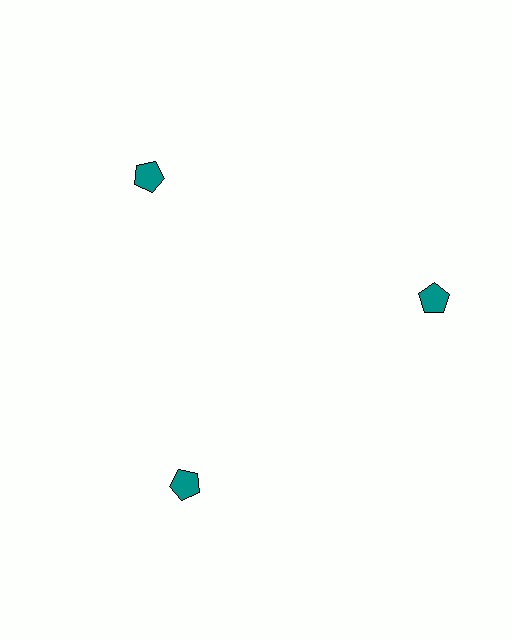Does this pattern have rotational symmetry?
Yes, this pattern has 3-fold rotational symmetry. It looks the same after rotating 120 degrees around the center.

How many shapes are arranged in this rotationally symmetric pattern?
There are 3 shapes, arranged in 3 groups of 1.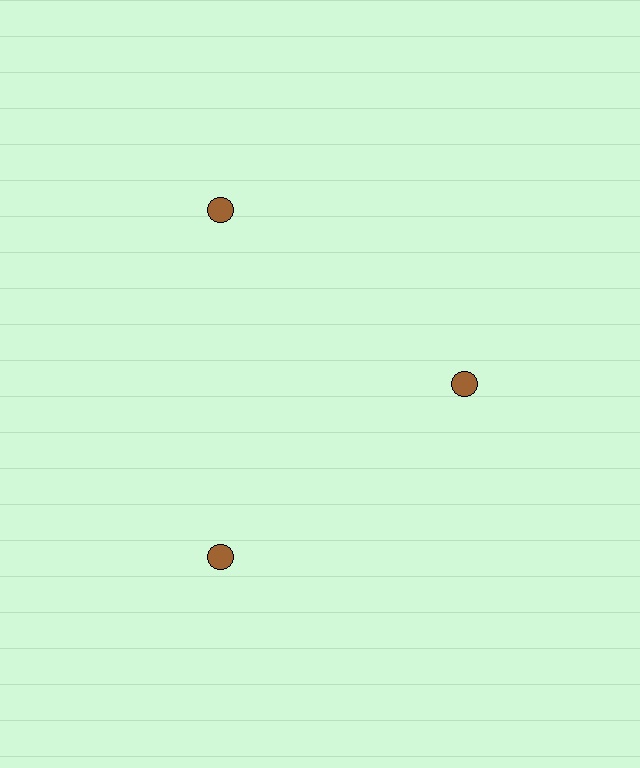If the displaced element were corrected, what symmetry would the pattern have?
It would have 3-fold rotational symmetry — the pattern would map onto itself every 120 degrees.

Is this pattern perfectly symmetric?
No. The 3 brown circles are arranged in a ring, but one element near the 3 o'clock position is pulled inward toward the center, breaking the 3-fold rotational symmetry.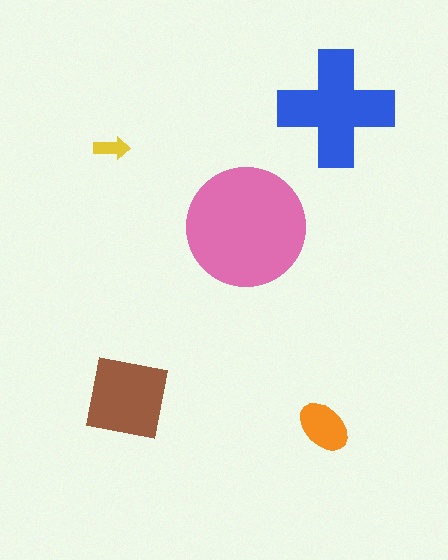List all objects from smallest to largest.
The yellow arrow, the orange ellipse, the brown square, the blue cross, the pink circle.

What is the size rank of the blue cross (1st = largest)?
2nd.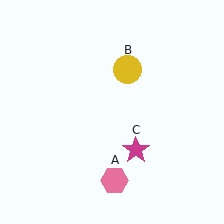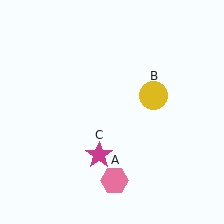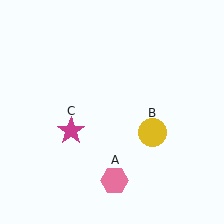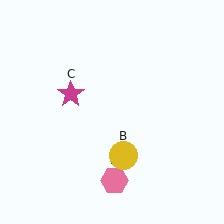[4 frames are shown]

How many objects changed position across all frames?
2 objects changed position: yellow circle (object B), magenta star (object C).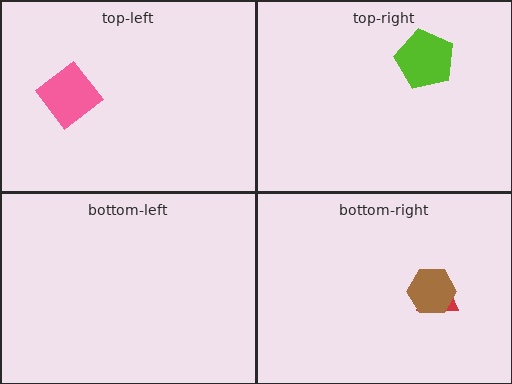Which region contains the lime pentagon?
The top-right region.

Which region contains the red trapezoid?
The bottom-right region.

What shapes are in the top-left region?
The pink diamond.